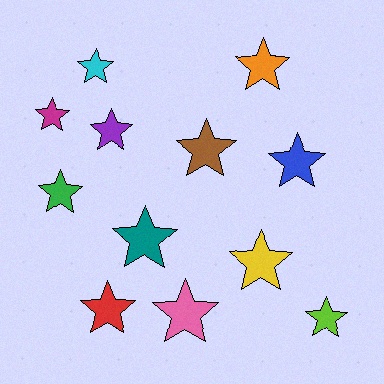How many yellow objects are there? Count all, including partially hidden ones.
There is 1 yellow object.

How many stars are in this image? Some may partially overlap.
There are 12 stars.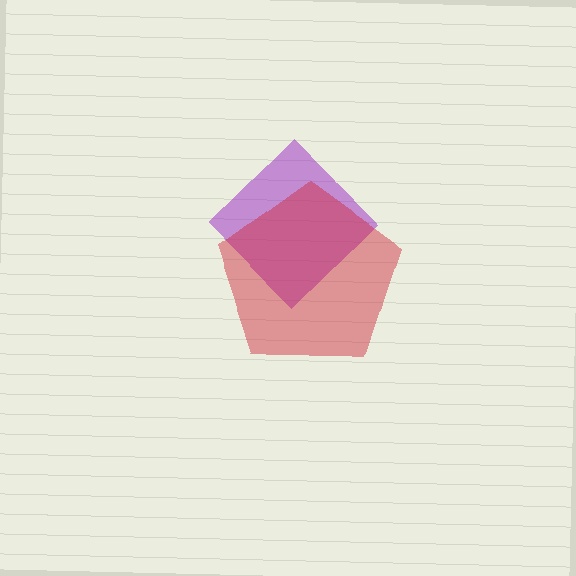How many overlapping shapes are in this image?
There are 2 overlapping shapes in the image.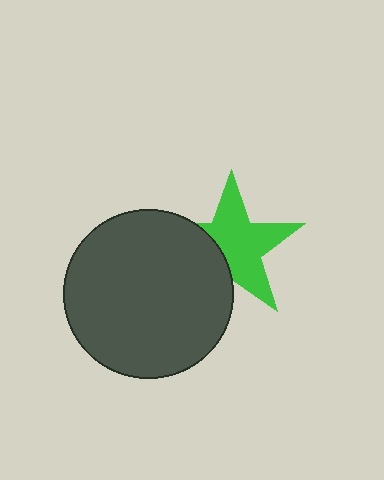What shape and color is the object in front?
The object in front is a dark gray circle.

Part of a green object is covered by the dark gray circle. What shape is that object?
It is a star.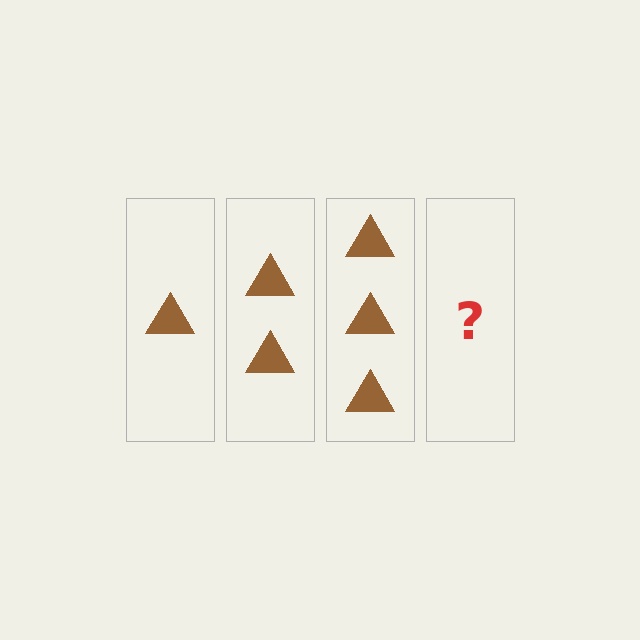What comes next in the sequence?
The next element should be 4 triangles.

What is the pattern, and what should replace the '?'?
The pattern is that each step adds one more triangle. The '?' should be 4 triangles.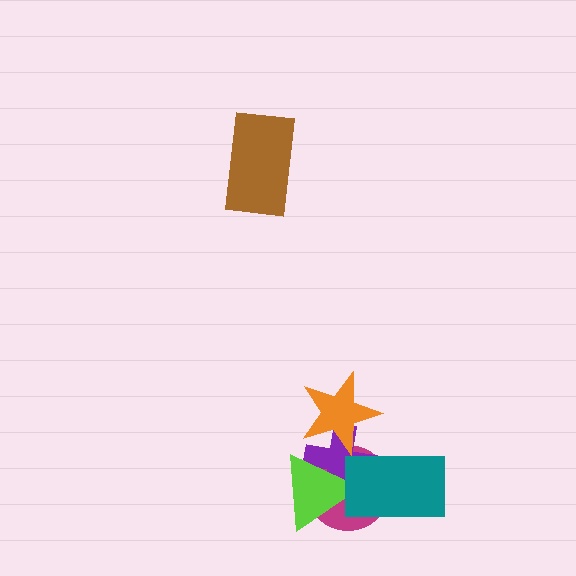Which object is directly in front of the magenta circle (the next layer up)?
The purple cross is directly in front of the magenta circle.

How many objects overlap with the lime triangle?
3 objects overlap with the lime triangle.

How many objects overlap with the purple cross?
4 objects overlap with the purple cross.